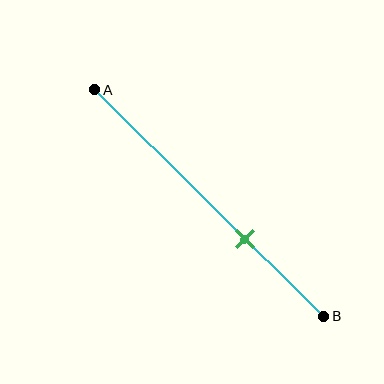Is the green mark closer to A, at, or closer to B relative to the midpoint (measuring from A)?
The green mark is closer to point B than the midpoint of segment AB.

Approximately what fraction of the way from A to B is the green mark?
The green mark is approximately 65% of the way from A to B.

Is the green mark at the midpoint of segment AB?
No, the mark is at about 65% from A, not at the 50% midpoint.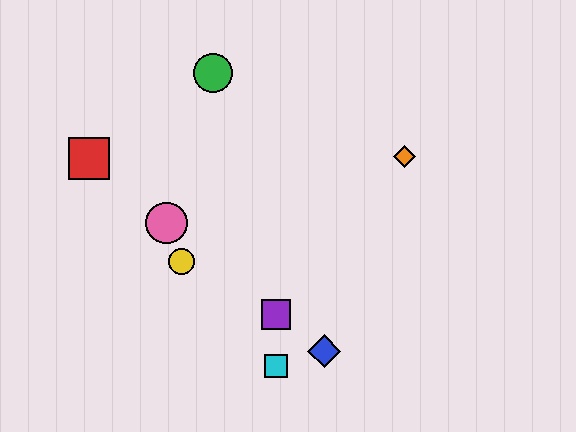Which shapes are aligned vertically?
The purple square, the cyan square are aligned vertically.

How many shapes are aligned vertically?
2 shapes (the purple square, the cyan square) are aligned vertically.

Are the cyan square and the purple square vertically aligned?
Yes, both are at x≈276.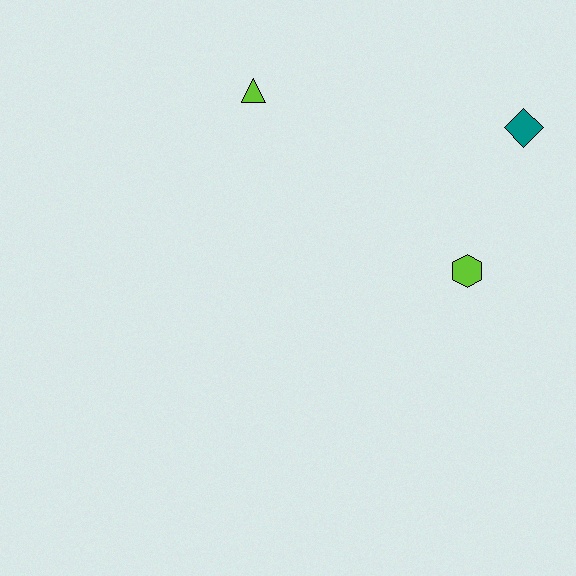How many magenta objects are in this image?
There are no magenta objects.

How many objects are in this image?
There are 3 objects.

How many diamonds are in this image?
There is 1 diamond.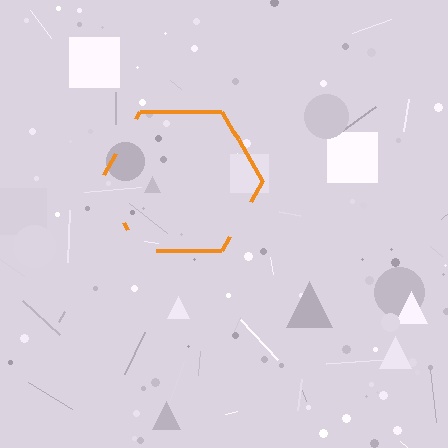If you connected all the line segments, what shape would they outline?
They would outline a hexagon.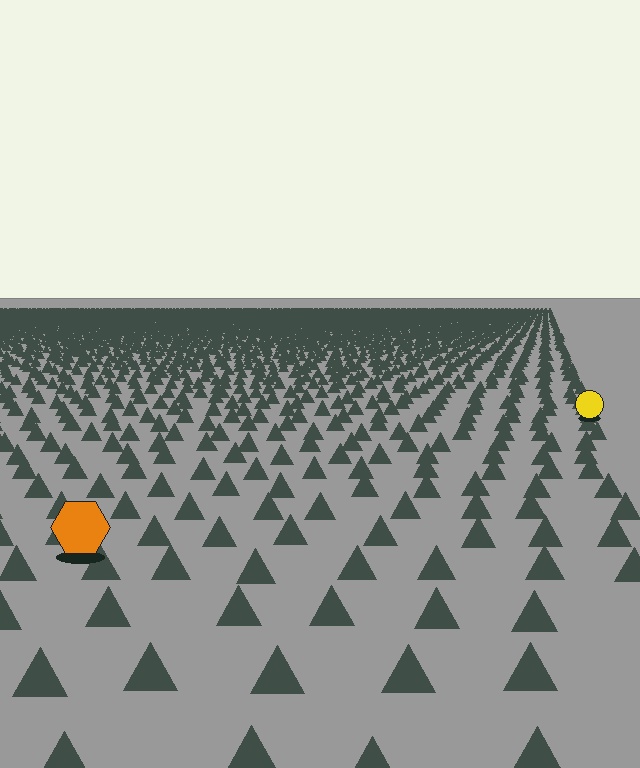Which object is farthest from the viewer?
The yellow circle is farthest from the viewer. It appears smaller and the ground texture around it is denser.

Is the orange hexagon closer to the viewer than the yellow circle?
Yes. The orange hexagon is closer — you can tell from the texture gradient: the ground texture is coarser near it.